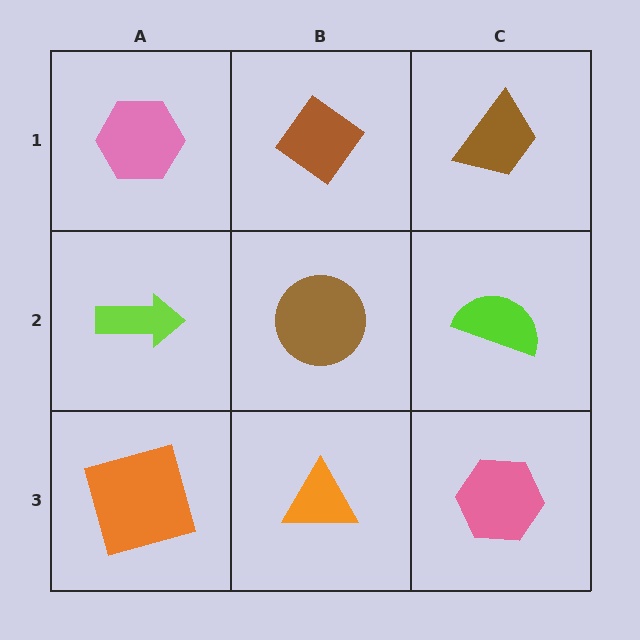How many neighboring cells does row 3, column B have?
3.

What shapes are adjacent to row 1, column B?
A brown circle (row 2, column B), a pink hexagon (row 1, column A), a brown trapezoid (row 1, column C).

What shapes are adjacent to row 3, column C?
A lime semicircle (row 2, column C), an orange triangle (row 3, column B).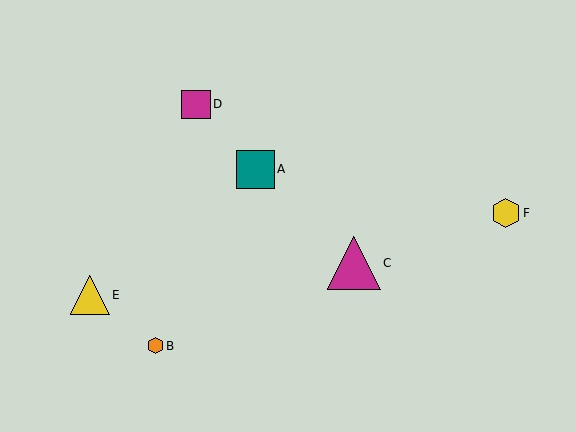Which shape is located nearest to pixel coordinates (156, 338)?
The orange hexagon (labeled B) at (155, 346) is nearest to that location.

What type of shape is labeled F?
Shape F is a yellow hexagon.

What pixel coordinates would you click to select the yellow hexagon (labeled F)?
Click at (506, 213) to select the yellow hexagon F.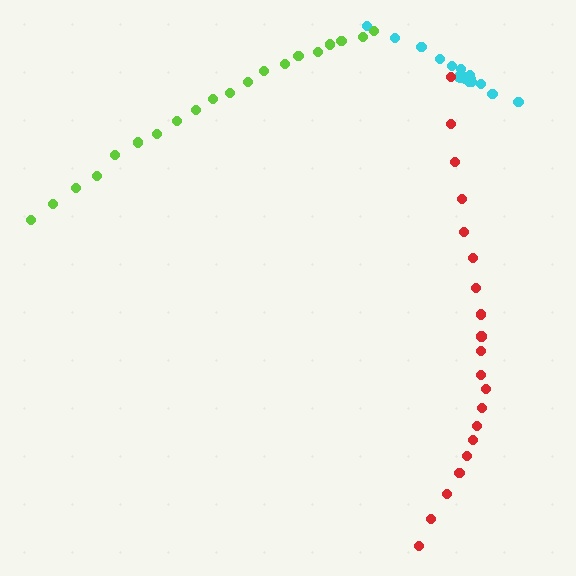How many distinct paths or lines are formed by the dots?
There are 3 distinct paths.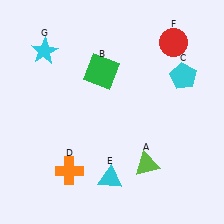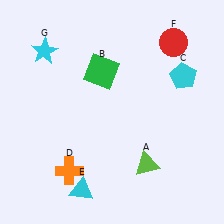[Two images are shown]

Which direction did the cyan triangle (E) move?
The cyan triangle (E) moved left.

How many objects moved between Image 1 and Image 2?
1 object moved between the two images.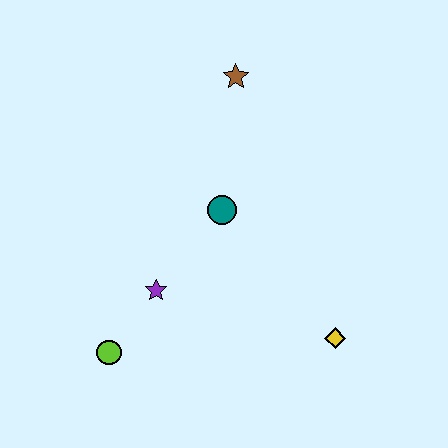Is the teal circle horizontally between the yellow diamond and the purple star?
Yes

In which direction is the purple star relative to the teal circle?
The purple star is below the teal circle.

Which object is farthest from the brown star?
The lime circle is farthest from the brown star.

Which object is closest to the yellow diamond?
The teal circle is closest to the yellow diamond.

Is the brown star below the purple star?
No